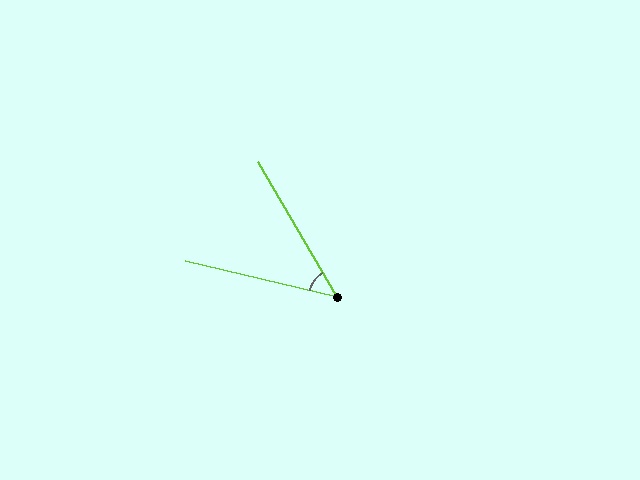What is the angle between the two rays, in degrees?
Approximately 47 degrees.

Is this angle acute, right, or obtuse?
It is acute.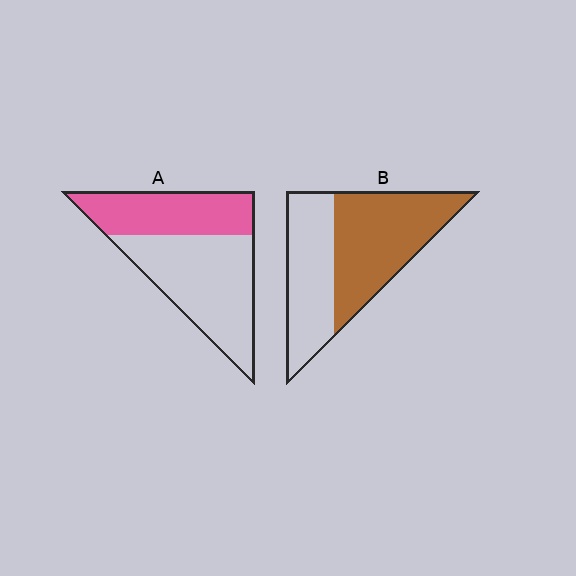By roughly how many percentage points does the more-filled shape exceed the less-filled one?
By roughly 15 percentage points (B over A).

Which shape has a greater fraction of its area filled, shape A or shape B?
Shape B.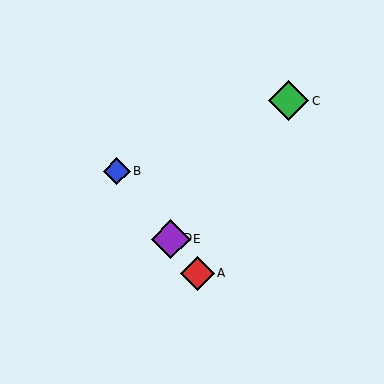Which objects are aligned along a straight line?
Objects A, B, D, E are aligned along a straight line.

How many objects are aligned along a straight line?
4 objects (A, B, D, E) are aligned along a straight line.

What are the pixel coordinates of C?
Object C is at (289, 101).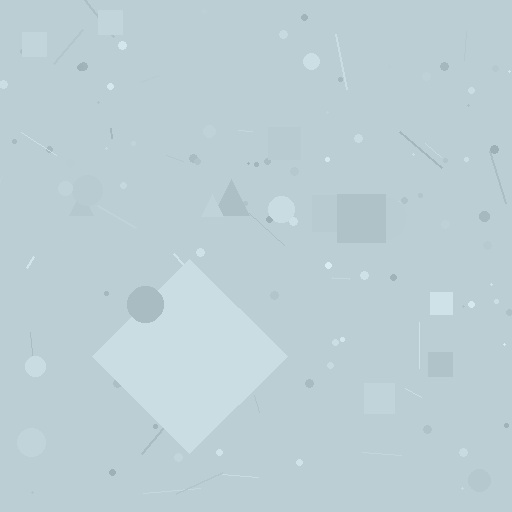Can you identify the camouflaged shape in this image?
The camouflaged shape is a diamond.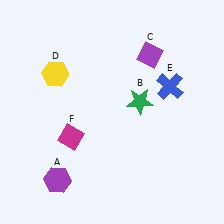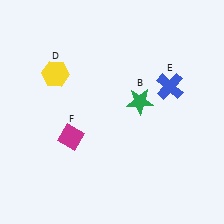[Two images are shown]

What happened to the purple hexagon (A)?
The purple hexagon (A) was removed in Image 2. It was in the bottom-left area of Image 1.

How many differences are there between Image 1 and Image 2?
There are 2 differences between the two images.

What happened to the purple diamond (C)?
The purple diamond (C) was removed in Image 2. It was in the top-right area of Image 1.